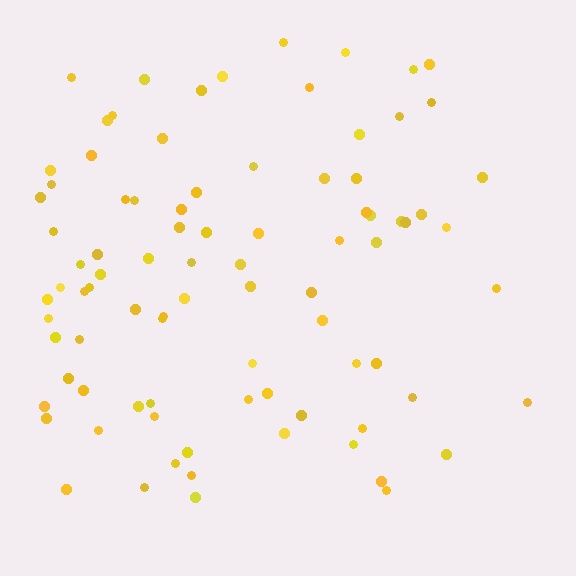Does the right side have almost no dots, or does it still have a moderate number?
Still a moderate number, just noticeably fewer than the left.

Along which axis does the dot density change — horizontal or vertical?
Horizontal.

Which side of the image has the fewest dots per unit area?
The right.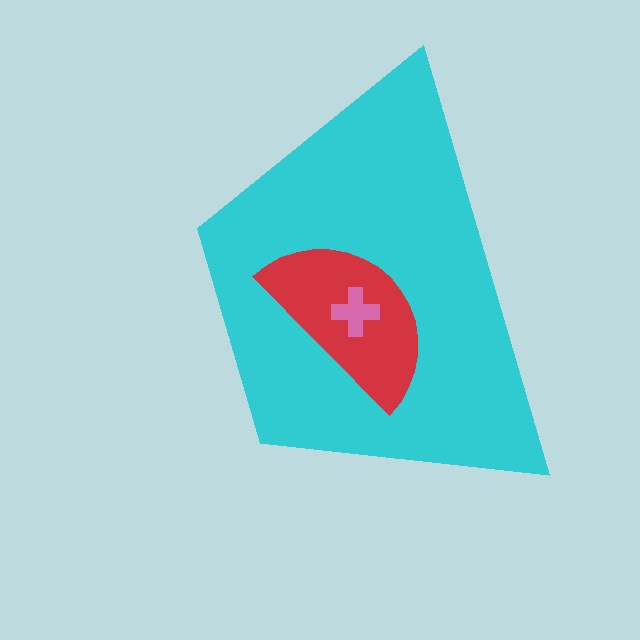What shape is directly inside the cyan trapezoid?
The red semicircle.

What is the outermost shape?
The cyan trapezoid.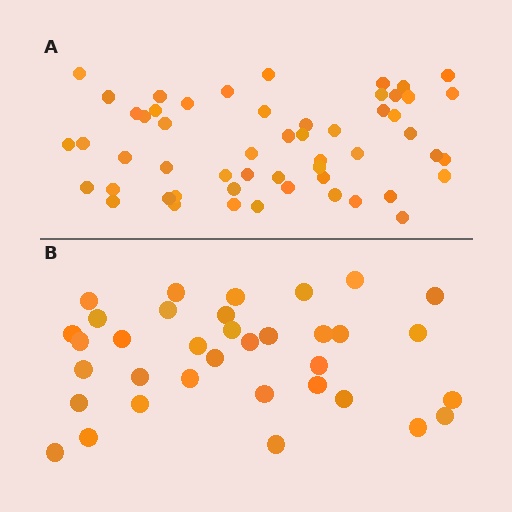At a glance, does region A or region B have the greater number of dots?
Region A (the top region) has more dots.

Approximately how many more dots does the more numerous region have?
Region A has approximately 20 more dots than region B.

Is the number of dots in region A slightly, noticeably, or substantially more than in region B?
Region A has substantially more. The ratio is roughly 1.5 to 1.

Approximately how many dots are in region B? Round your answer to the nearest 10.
About 40 dots. (The exact count is 35, which rounds to 40.)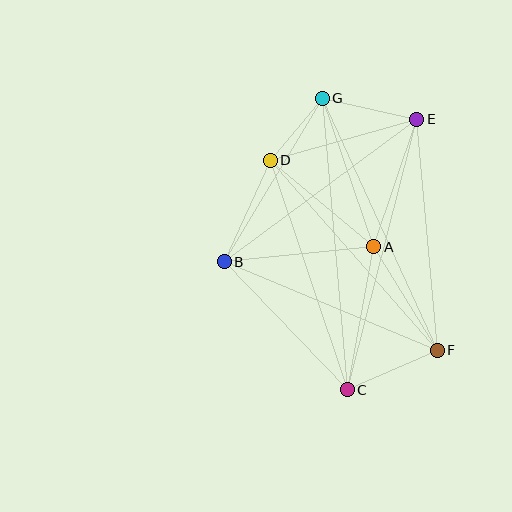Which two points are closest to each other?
Points D and G are closest to each other.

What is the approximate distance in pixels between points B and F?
The distance between B and F is approximately 230 pixels.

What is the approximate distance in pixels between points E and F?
The distance between E and F is approximately 232 pixels.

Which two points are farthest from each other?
Points C and G are farthest from each other.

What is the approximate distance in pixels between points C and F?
The distance between C and F is approximately 98 pixels.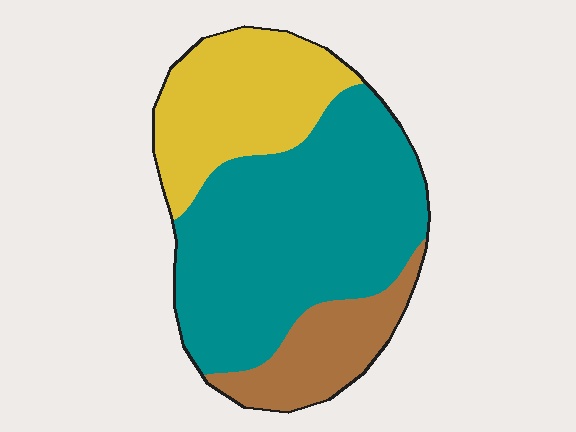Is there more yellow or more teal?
Teal.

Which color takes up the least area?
Brown, at roughly 15%.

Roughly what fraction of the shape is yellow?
Yellow covers roughly 25% of the shape.